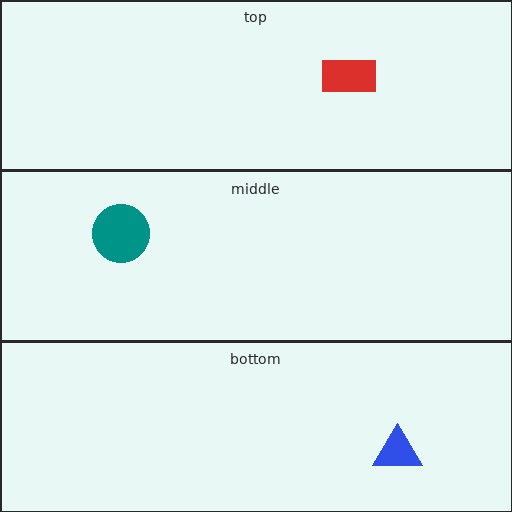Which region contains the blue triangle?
The bottom region.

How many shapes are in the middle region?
1.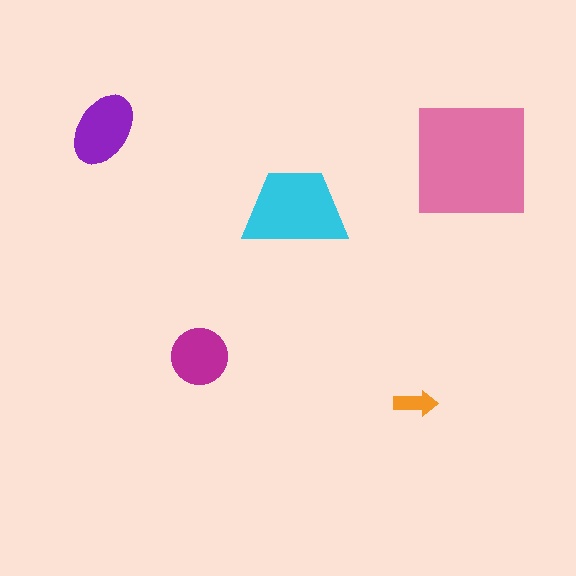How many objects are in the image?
There are 5 objects in the image.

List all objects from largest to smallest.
The pink square, the cyan trapezoid, the purple ellipse, the magenta circle, the orange arrow.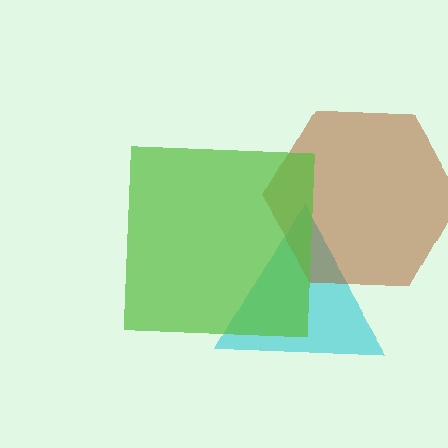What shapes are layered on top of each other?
The layered shapes are: a cyan triangle, a brown hexagon, a lime square.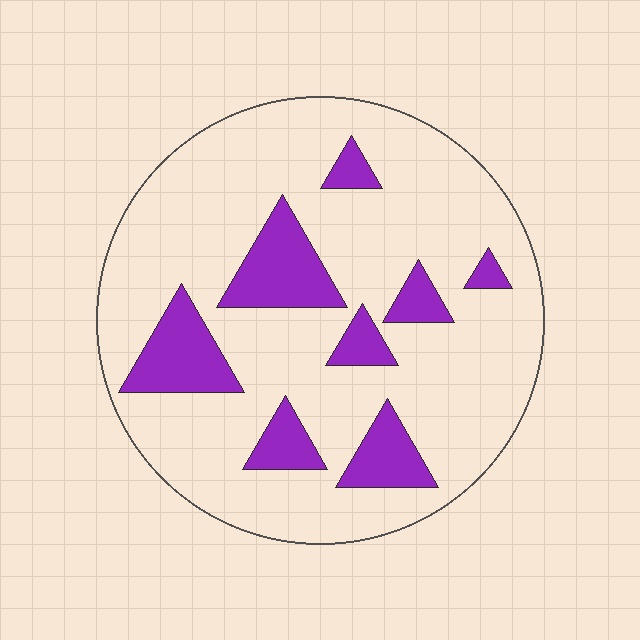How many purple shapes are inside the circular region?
8.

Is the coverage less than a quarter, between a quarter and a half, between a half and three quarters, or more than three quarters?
Less than a quarter.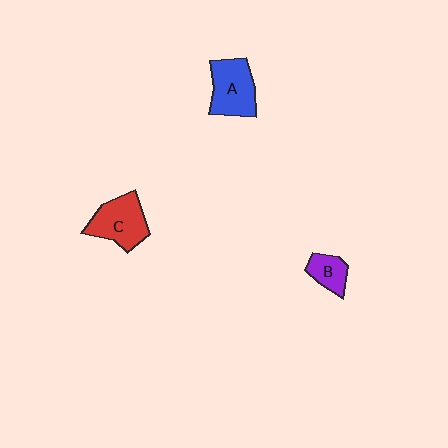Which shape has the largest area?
Shape A (blue).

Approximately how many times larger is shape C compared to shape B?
Approximately 1.9 times.